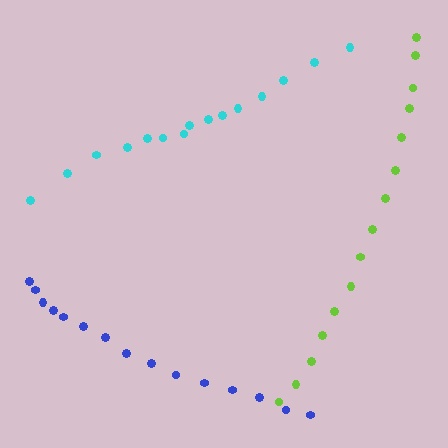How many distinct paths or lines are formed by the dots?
There are 3 distinct paths.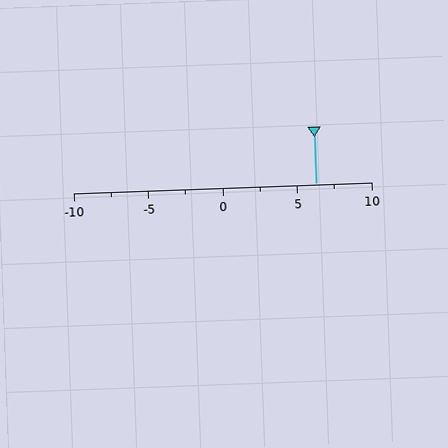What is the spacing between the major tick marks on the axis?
The major ticks are spaced 5 apart.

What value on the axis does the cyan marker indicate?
The marker indicates approximately 6.2.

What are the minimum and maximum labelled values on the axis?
The axis runs from -10 to 10.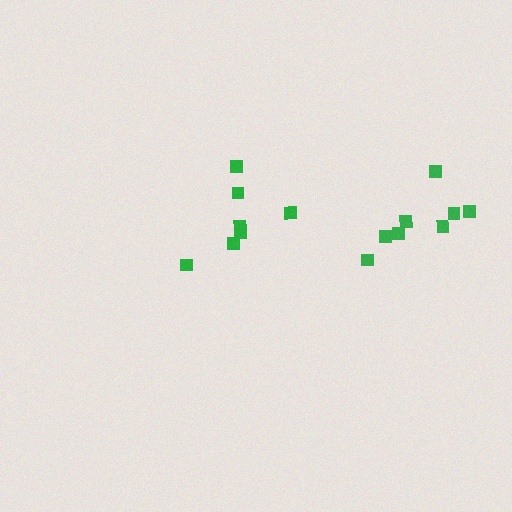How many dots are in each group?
Group 1: 7 dots, Group 2: 8 dots (15 total).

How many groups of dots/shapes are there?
There are 2 groups.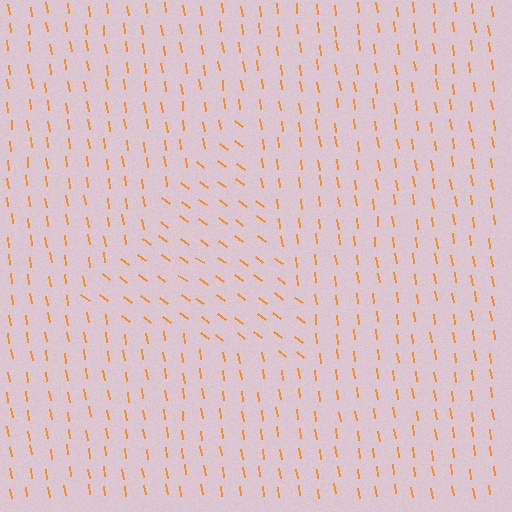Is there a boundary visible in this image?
Yes, there is a texture boundary formed by a change in line orientation.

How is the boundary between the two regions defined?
The boundary is defined purely by a change in line orientation (approximately 45 degrees difference). All lines are the same color and thickness.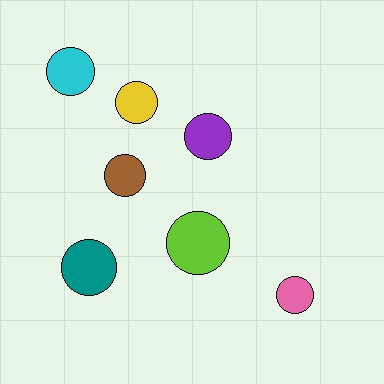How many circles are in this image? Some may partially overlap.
There are 7 circles.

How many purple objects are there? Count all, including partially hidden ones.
There is 1 purple object.